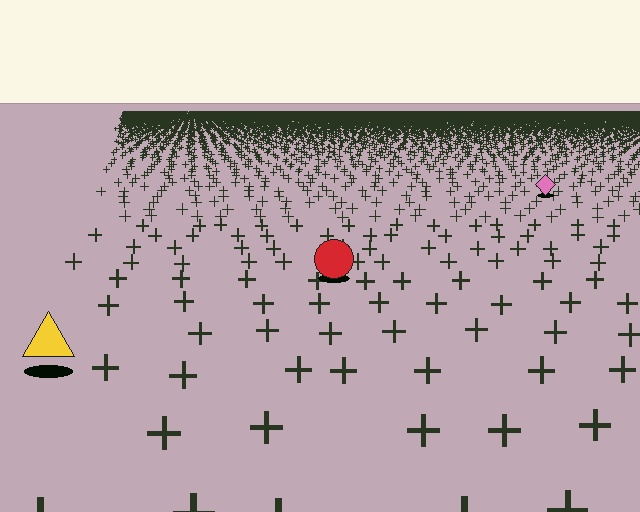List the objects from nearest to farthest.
From nearest to farthest: the yellow triangle, the red circle, the pink diamond.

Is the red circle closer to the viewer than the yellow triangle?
No. The yellow triangle is closer — you can tell from the texture gradient: the ground texture is coarser near it.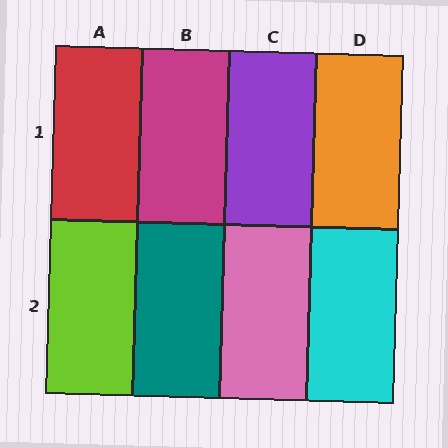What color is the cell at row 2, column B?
Teal.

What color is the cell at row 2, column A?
Lime.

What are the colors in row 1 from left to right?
Red, magenta, purple, orange.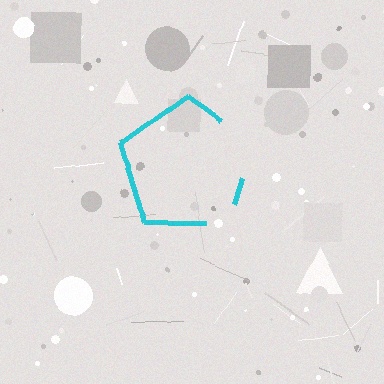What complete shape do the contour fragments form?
The contour fragments form a pentagon.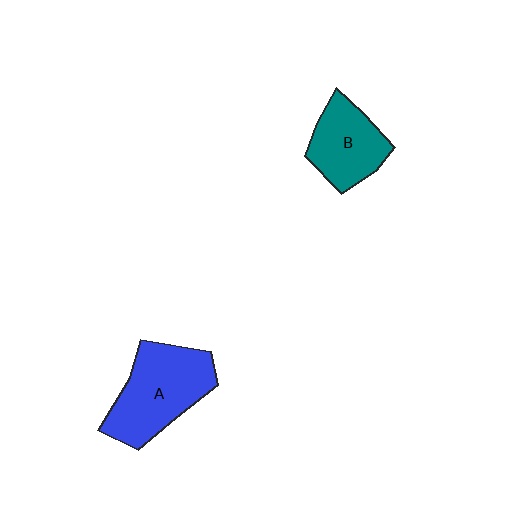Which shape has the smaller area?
Shape B (teal).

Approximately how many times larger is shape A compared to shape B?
Approximately 1.4 times.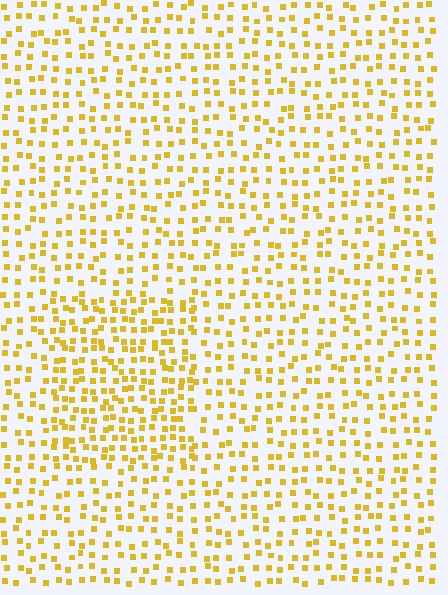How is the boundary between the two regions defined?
The boundary is defined by a change in element density (approximately 1.6x ratio). All elements are the same color, size, and shape.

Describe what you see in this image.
The image contains small yellow elements arranged at two different densities. A rectangle-shaped region is visible where the elements are more densely packed than the surrounding area.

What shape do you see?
I see a rectangle.